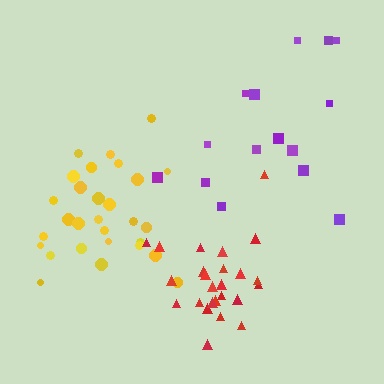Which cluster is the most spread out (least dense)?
Purple.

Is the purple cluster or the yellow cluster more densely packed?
Yellow.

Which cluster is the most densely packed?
Red.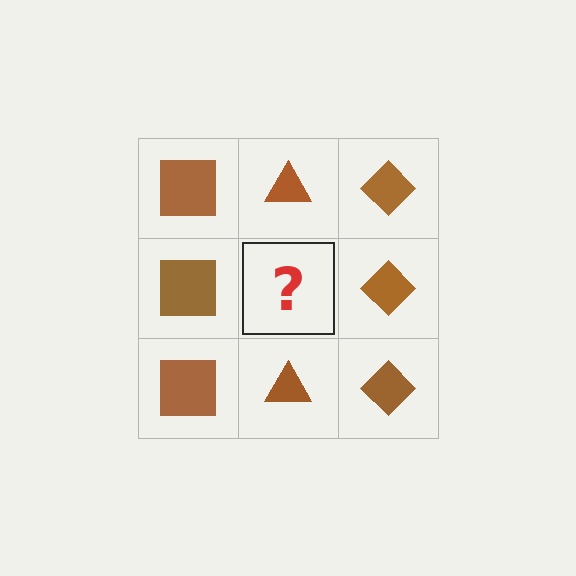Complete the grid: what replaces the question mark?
The question mark should be replaced with a brown triangle.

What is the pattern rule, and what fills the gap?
The rule is that each column has a consistent shape. The gap should be filled with a brown triangle.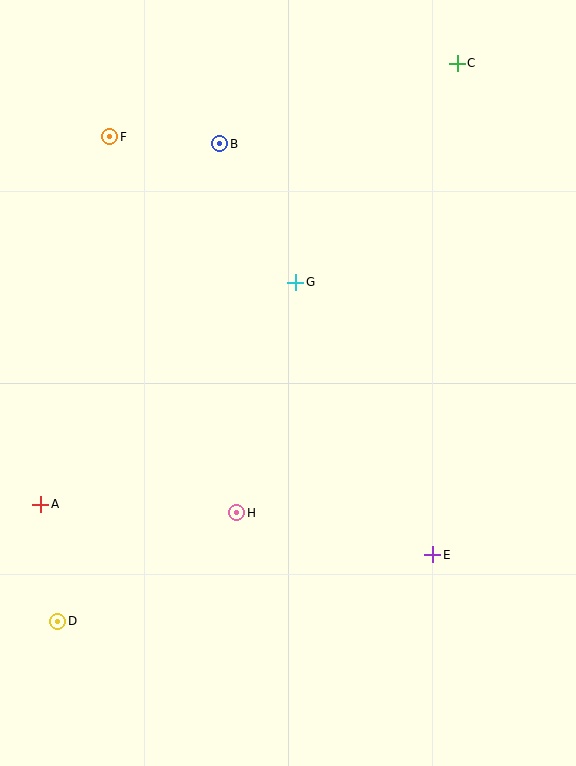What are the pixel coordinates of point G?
Point G is at (296, 282).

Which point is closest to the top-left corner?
Point F is closest to the top-left corner.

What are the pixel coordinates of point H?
Point H is at (237, 513).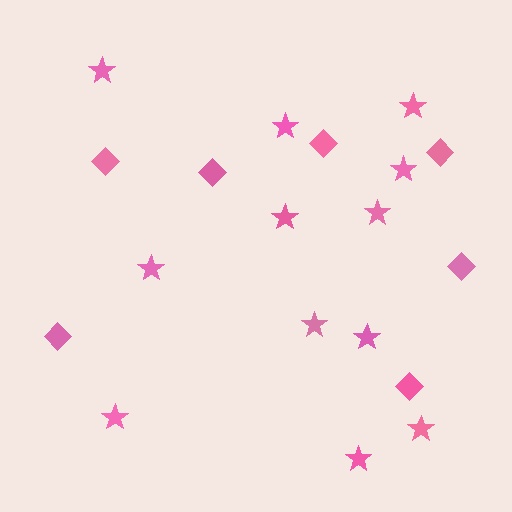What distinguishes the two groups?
There are 2 groups: one group of diamonds (7) and one group of stars (12).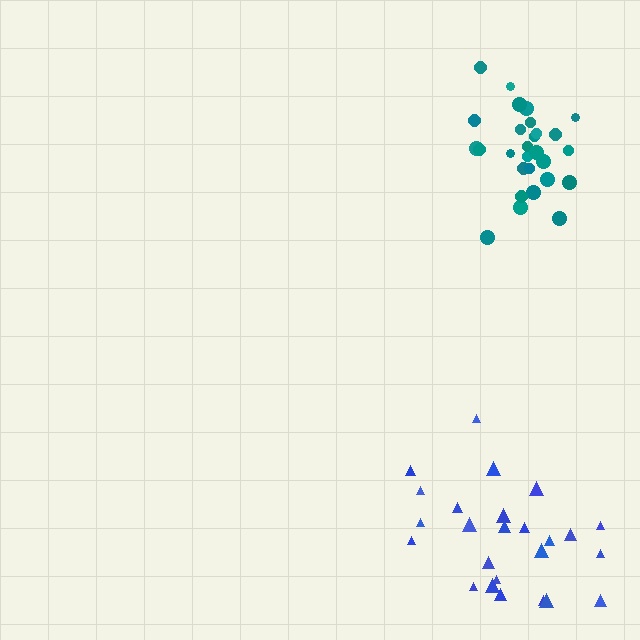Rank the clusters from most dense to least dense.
teal, blue.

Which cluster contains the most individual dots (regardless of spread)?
Teal (28).